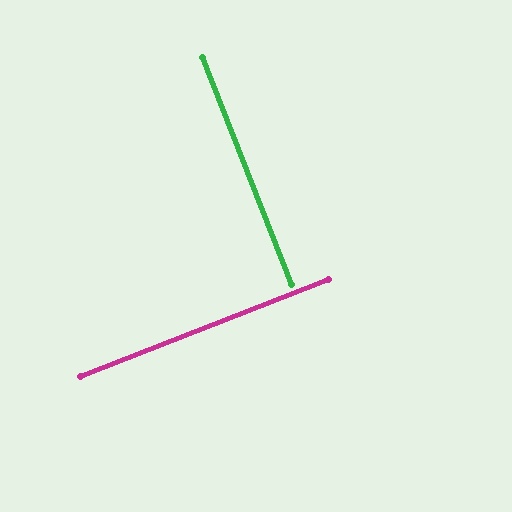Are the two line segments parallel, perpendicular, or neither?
Perpendicular — they meet at approximately 90°.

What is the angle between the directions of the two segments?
Approximately 90 degrees.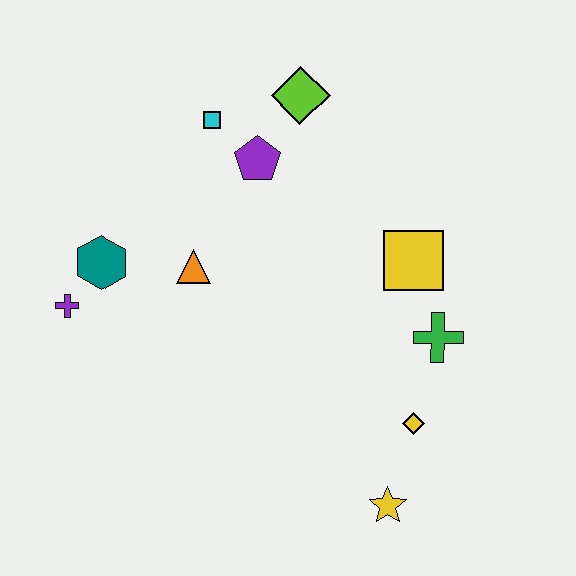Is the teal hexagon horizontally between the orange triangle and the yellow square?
No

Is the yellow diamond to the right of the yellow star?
Yes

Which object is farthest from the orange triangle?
The yellow star is farthest from the orange triangle.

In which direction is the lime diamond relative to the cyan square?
The lime diamond is to the right of the cyan square.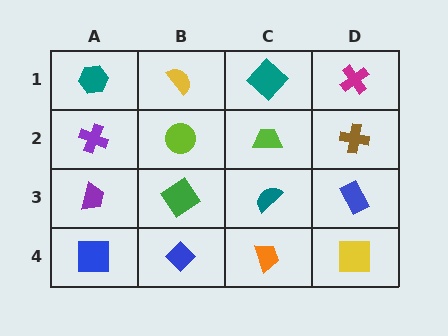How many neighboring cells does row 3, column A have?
3.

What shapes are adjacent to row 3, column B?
A lime circle (row 2, column B), a blue diamond (row 4, column B), a purple trapezoid (row 3, column A), a teal semicircle (row 3, column C).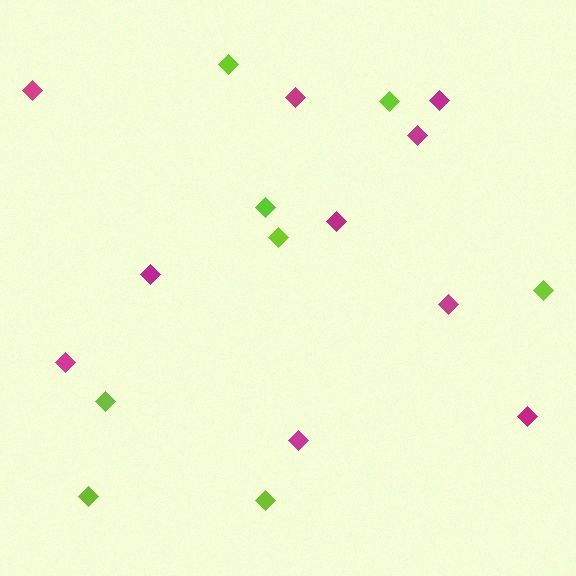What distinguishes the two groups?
There are 2 groups: one group of lime diamonds (8) and one group of magenta diamonds (10).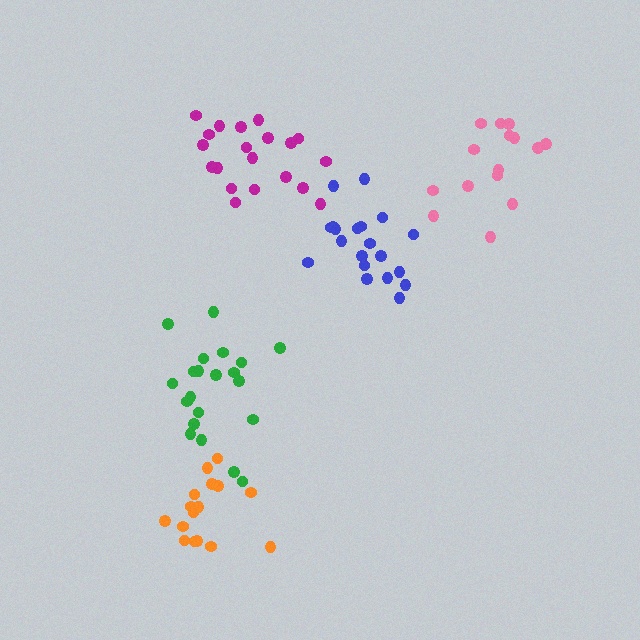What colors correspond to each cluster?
The clusters are colored: blue, orange, pink, magenta, green.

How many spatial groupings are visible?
There are 5 spatial groupings.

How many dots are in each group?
Group 1: 20 dots, Group 2: 16 dots, Group 3: 15 dots, Group 4: 20 dots, Group 5: 21 dots (92 total).